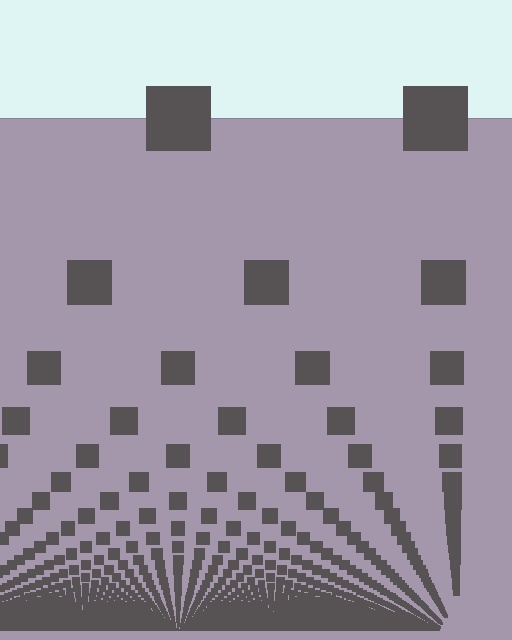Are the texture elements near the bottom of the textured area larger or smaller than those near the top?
Smaller. The gradient is inverted — elements near the bottom are smaller and denser.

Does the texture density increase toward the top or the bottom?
Density increases toward the bottom.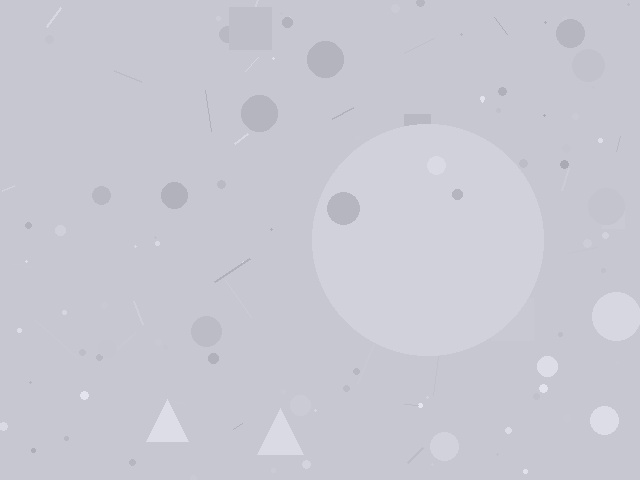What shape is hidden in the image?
A circle is hidden in the image.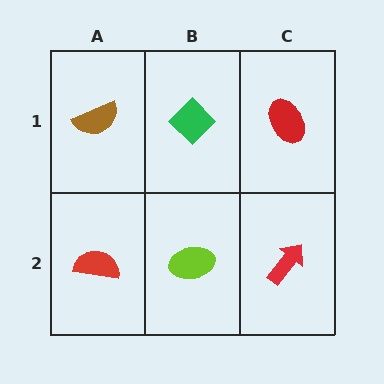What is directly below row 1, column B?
A lime ellipse.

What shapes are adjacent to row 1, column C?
A red arrow (row 2, column C), a green diamond (row 1, column B).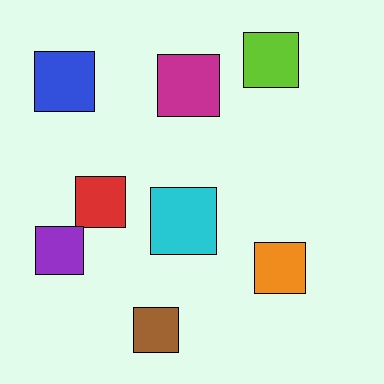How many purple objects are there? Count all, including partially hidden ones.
There is 1 purple object.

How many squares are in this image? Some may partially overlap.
There are 8 squares.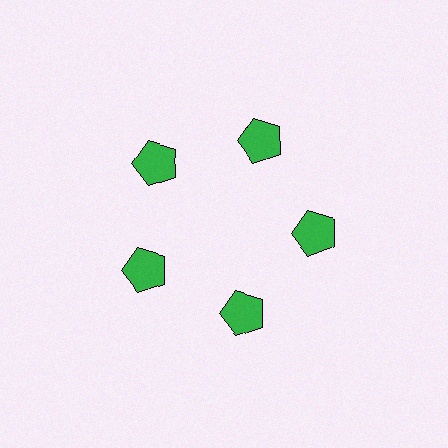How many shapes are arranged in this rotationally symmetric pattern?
There are 5 shapes, arranged in 5 groups of 1.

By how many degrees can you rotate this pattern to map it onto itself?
The pattern maps onto itself every 72 degrees of rotation.